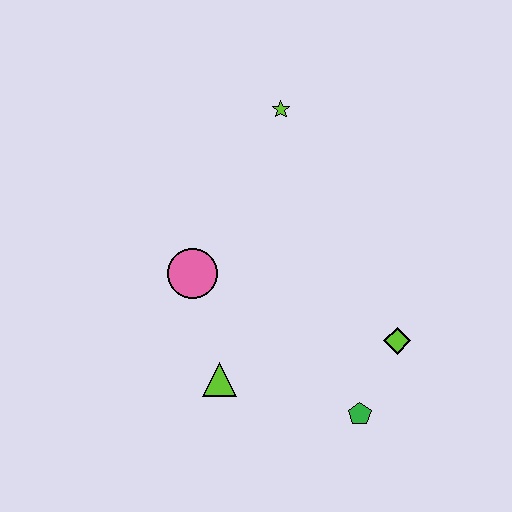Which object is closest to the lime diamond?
The green pentagon is closest to the lime diamond.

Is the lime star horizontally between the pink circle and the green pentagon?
Yes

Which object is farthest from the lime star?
The green pentagon is farthest from the lime star.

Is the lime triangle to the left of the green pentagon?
Yes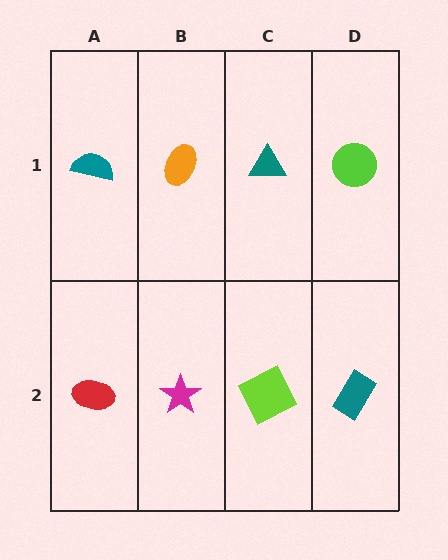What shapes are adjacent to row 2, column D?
A lime circle (row 1, column D), a lime square (row 2, column C).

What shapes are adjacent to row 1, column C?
A lime square (row 2, column C), an orange ellipse (row 1, column B), a lime circle (row 1, column D).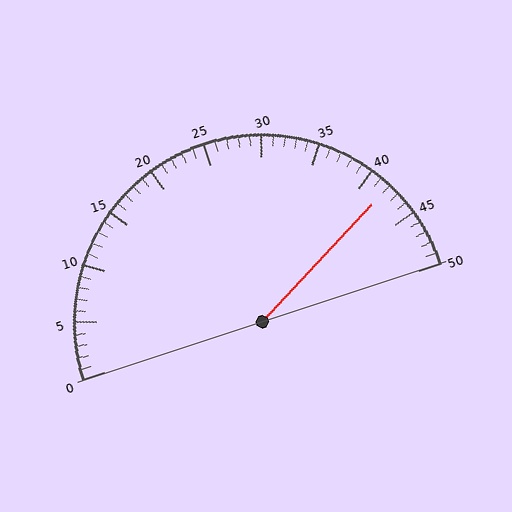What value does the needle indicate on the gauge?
The needle indicates approximately 42.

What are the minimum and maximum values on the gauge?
The gauge ranges from 0 to 50.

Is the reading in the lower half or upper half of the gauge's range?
The reading is in the upper half of the range (0 to 50).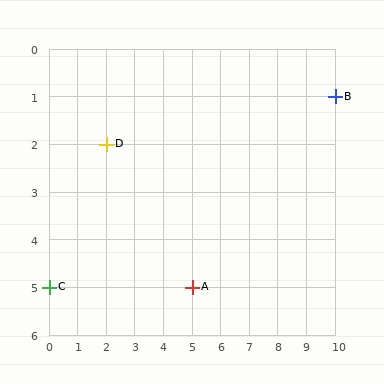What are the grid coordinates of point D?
Point D is at grid coordinates (2, 2).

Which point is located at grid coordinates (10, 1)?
Point B is at (10, 1).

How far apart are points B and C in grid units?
Points B and C are 10 columns and 4 rows apart (about 10.8 grid units diagonally).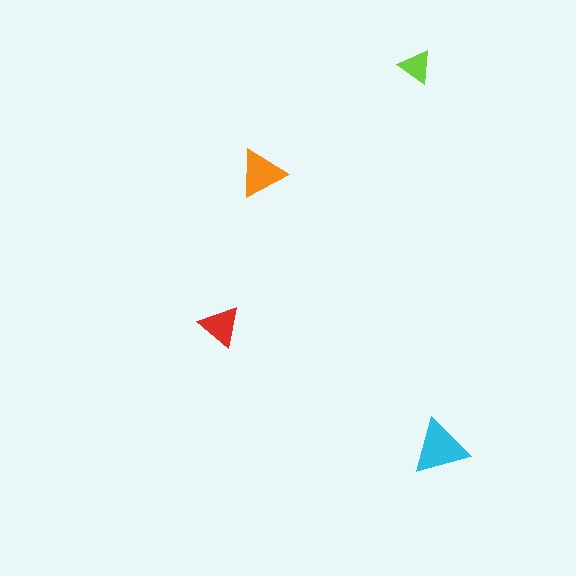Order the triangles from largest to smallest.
the cyan one, the orange one, the red one, the lime one.